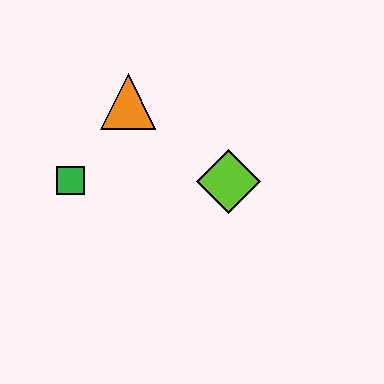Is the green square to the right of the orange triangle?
No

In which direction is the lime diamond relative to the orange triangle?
The lime diamond is to the right of the orange triangle.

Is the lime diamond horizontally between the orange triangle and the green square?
No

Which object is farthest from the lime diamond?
The green square is farthest from the lime diamond.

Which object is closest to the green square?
The orange triangle is closest to the green square.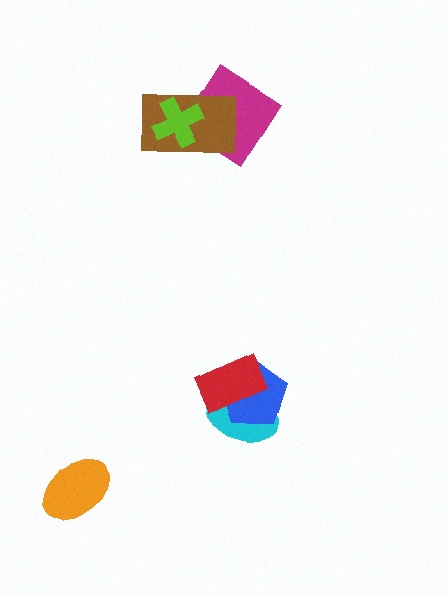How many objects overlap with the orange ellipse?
0 objects overlap with the orange ellipse.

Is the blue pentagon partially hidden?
Yes, it is partially covered by another shape.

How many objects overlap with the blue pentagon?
2 objects overlap with the blue pentagon.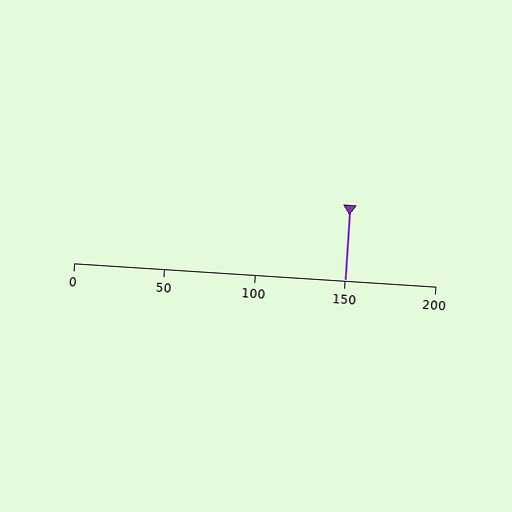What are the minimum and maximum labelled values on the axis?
The axis runs from 0 to 200.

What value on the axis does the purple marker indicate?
The marker indicates approximately 150.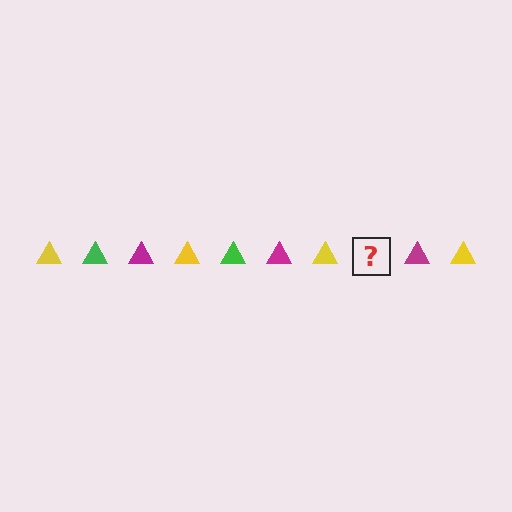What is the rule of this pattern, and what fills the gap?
The rule is that the pattern cycles through yellow, green, magenta triangles. The gap should be filled with a green triangle.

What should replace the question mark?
The question mark should be replaced with a green triangle.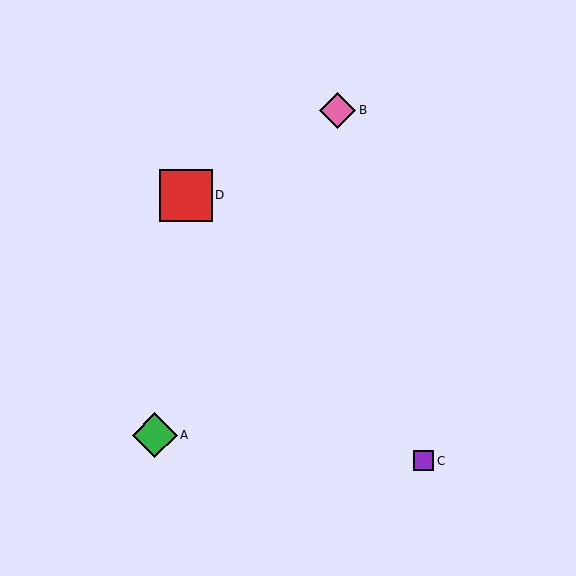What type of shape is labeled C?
Shape C is a purple square.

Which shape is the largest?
The red square (labeled D) is the largest.